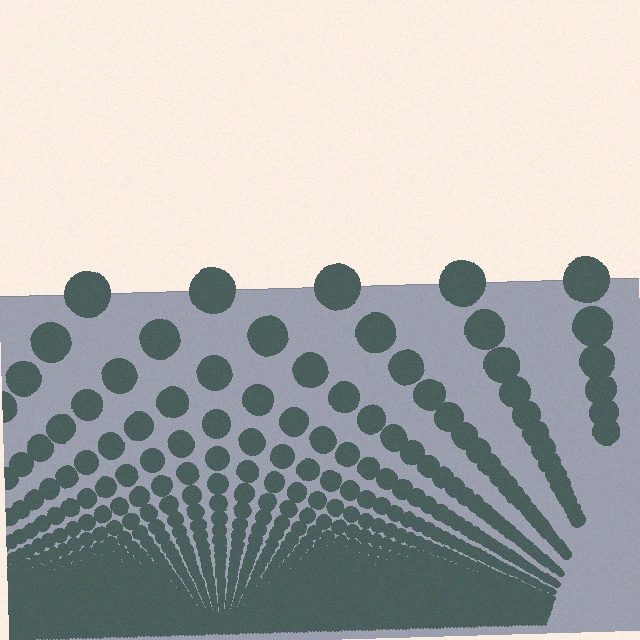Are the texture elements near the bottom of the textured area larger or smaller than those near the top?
Smaller. The gradient is inverted — elements near the bottom are smaller and denser.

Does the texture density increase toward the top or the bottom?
Density increases toward the bottom.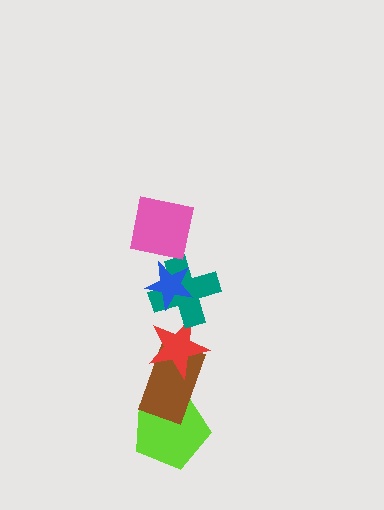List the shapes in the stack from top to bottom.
From top to bottom: the pink square, the blue star, the teal cross, the red star, the brown rectangle, the lime pentagon.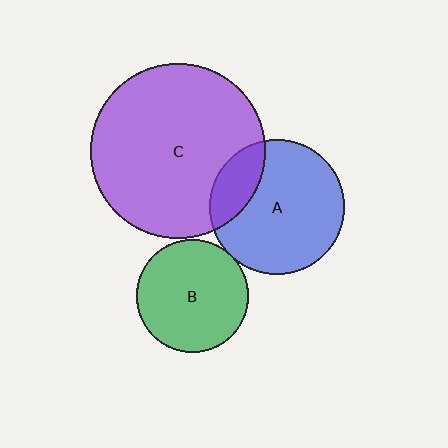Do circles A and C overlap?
Yes.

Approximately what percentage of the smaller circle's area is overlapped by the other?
Approximately 20%.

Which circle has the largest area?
Circle C (purple).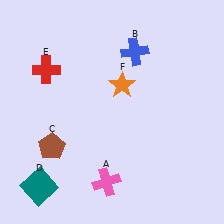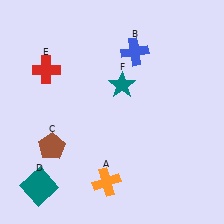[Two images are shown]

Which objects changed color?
A changed from pink to orange. F changed from orange to teal.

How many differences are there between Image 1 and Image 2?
There are 2 differences between the two images.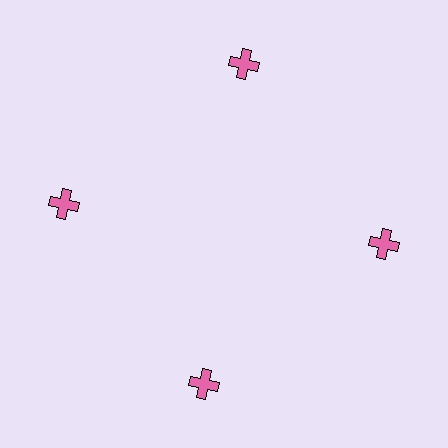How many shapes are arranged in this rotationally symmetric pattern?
There are 4 shapes, arranged in 4 groups of 1.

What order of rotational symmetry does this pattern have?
This pattern has 4-fold rotational symmetry.